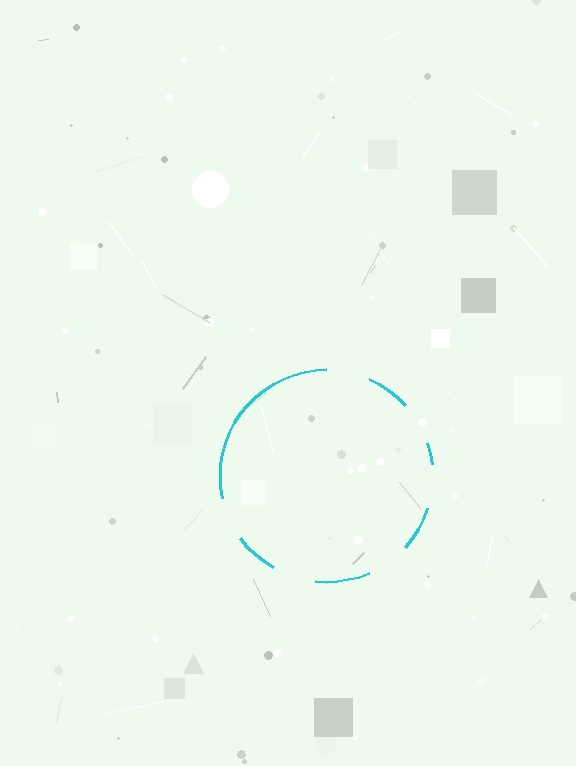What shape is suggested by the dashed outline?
The dashed outline suggests a circle.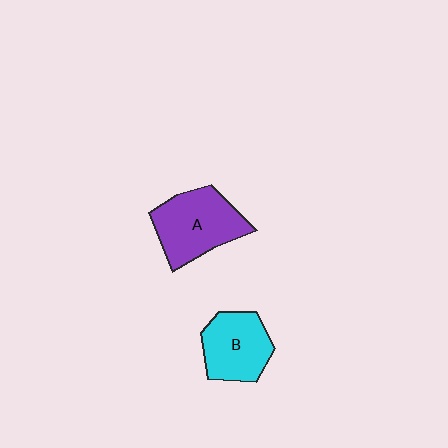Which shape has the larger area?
Shape A (purple).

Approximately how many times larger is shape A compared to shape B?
Approximately 1.2 times.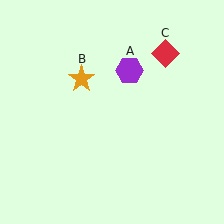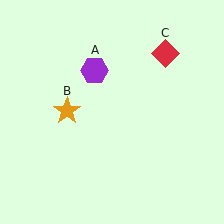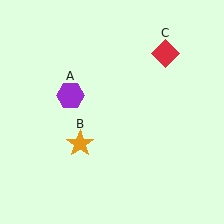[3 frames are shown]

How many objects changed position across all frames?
2 objects changed position: purple hexagon (object A), orange star (object B).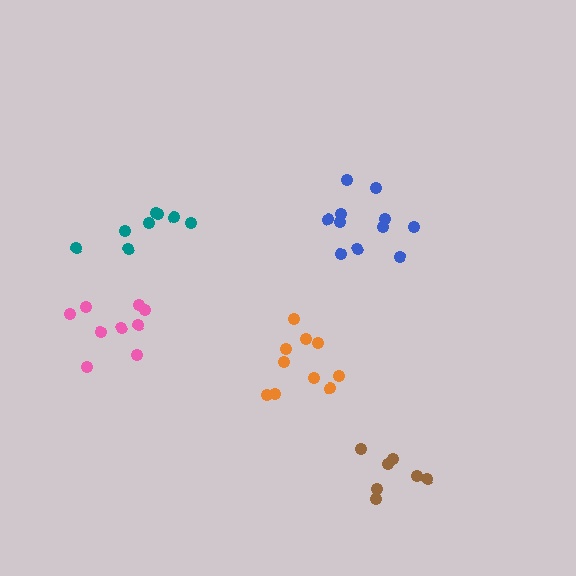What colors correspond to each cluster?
The clusters are colored: teal, blue, pink, orange, brown.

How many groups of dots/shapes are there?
There are 5 groups.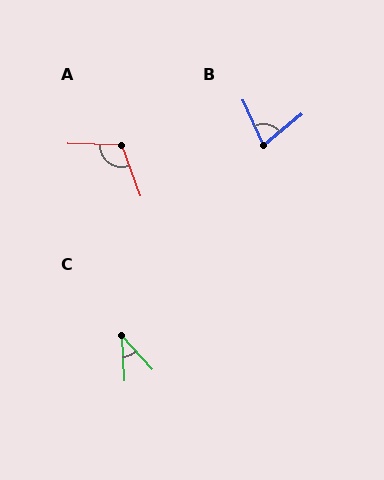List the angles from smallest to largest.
C (40°), B (75°), A (111°).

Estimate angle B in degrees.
Approximately 75 degrees.